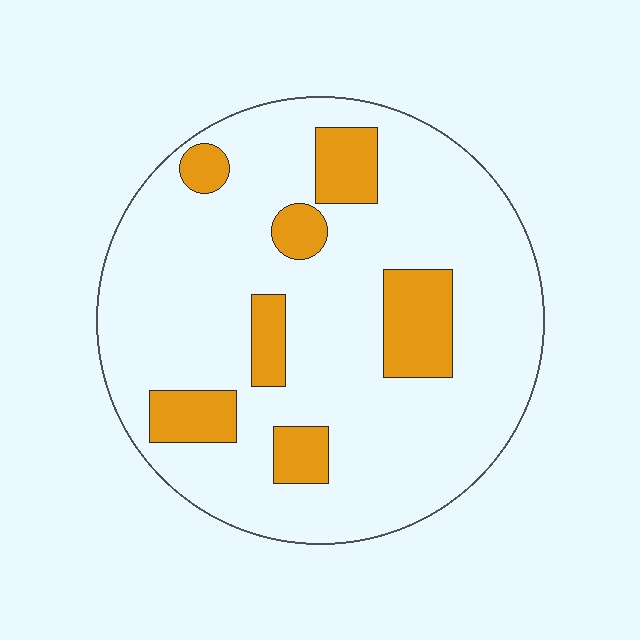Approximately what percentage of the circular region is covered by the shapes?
Approximately 20%.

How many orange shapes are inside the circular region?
7.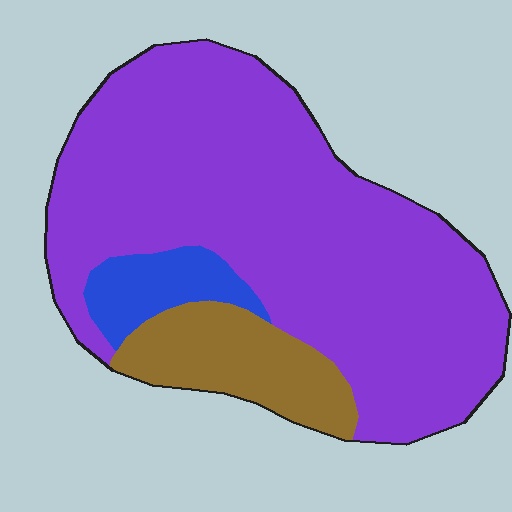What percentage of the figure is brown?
Brown takes up about one sixth (1/6) of the figure.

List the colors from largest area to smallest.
From largest to smallest: purple, brown, blue.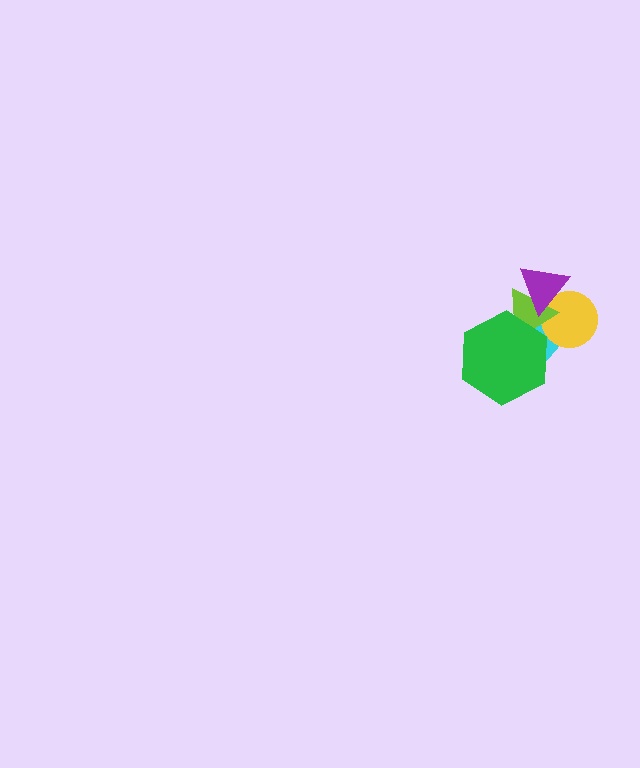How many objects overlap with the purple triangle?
3 objects overlap with the purple triangle.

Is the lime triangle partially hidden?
Yes, it is partially covered by another shape.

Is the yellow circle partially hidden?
Yes, it is partially covered by another shape.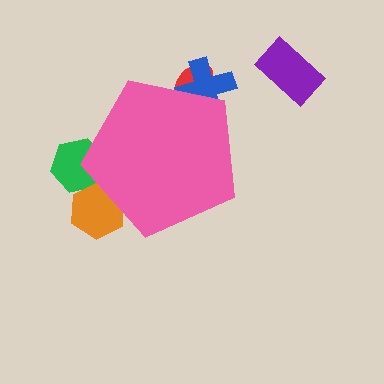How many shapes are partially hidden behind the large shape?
4 shapes are partially hidden.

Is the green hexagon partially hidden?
Yes, the green hexagon is partially hidden behind the pink pentagon.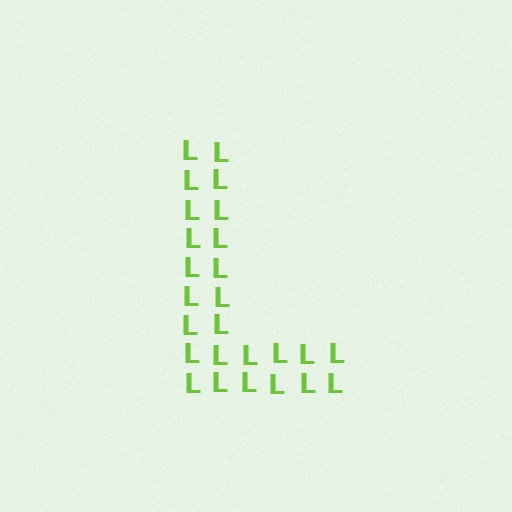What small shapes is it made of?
It is made of small letter L's.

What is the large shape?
The large shape is the letter L.